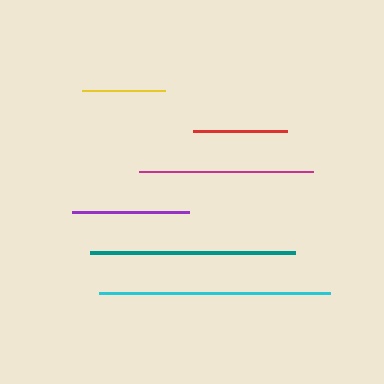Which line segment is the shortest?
The yellow line is the shortest at approximately 83 pixels.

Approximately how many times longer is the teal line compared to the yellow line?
The teal line is approximately 2.5 times the length of the yellow line.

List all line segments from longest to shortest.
From longest to shortest: cyan, teal, magenta, purple, red, yellow.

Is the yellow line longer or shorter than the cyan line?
The cyan line is longer than the yellow line.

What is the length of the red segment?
The red segment is approximately 94 pixels long.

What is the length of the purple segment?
The purple segment is approximately 116 pixels long.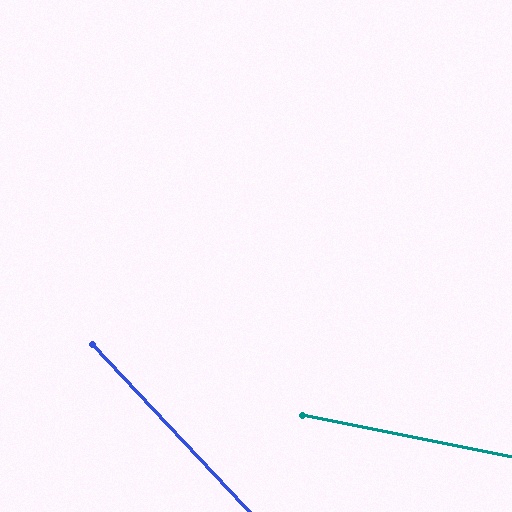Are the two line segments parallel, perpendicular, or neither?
Neither parallel nor perpendicular — they differ by about 35°.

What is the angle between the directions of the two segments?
Approximately 35 degrees.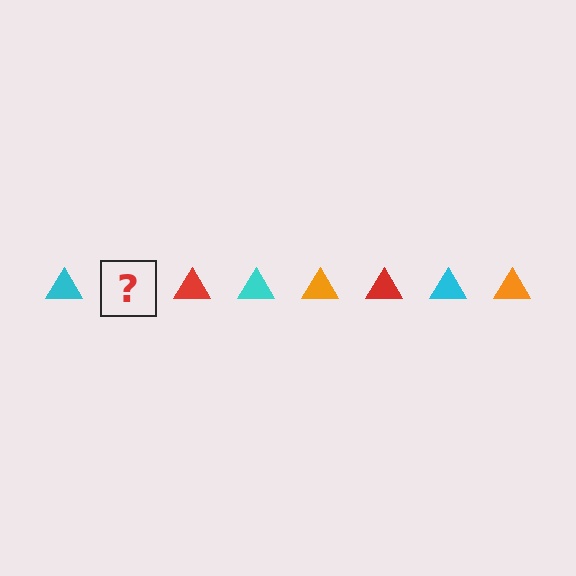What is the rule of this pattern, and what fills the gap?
The rule is that the pattern cycles through cyan, orange, red triangles. The gap should be filled with an orange triangle.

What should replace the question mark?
The question mark should be replaced with an orange triangle.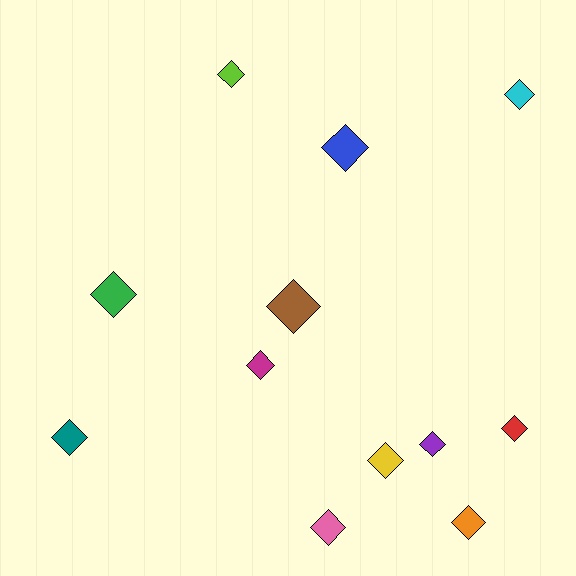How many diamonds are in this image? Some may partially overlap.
There are 12 diamonds.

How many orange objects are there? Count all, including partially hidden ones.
There is 1 orange object.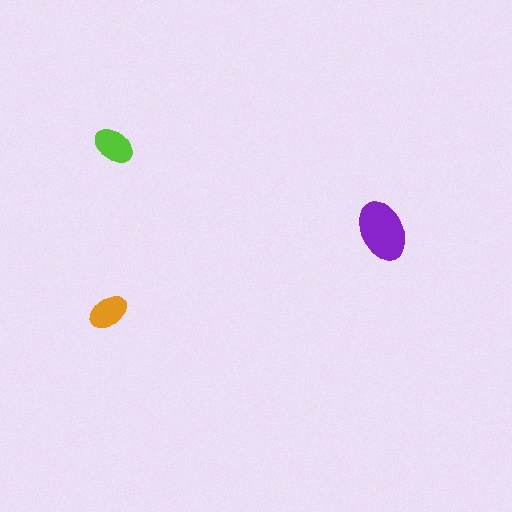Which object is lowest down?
The orange ellipse is bottommost.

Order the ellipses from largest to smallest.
the purple one, the lime one, the orange one.